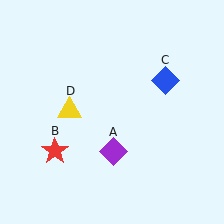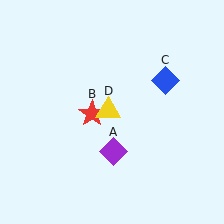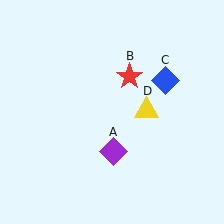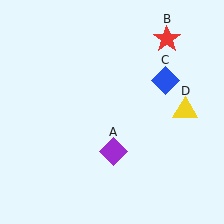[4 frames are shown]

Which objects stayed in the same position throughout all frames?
Purple diamond (object A) and blue diamond (object C) remained stationary.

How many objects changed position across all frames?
2 objects changed position: red star (object B), yellow triangle (object D).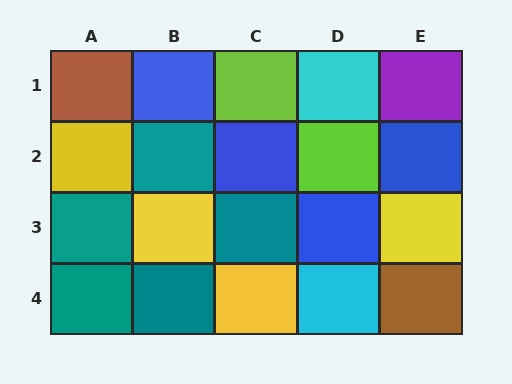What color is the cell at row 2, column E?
Blue.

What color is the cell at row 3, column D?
Blue.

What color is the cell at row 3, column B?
Yellow.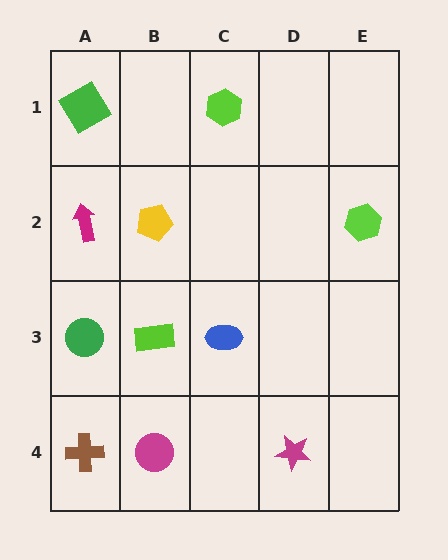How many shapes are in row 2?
3 shapes.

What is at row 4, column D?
A magenta star.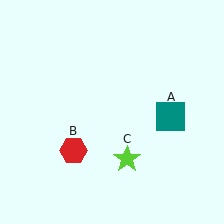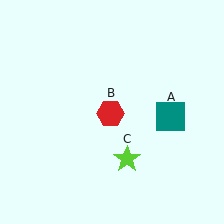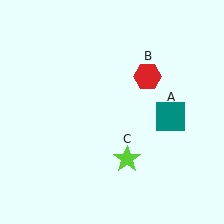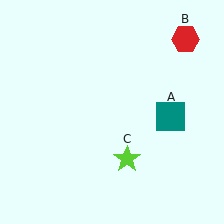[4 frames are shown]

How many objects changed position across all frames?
1 object changed position: red hexagon (object B).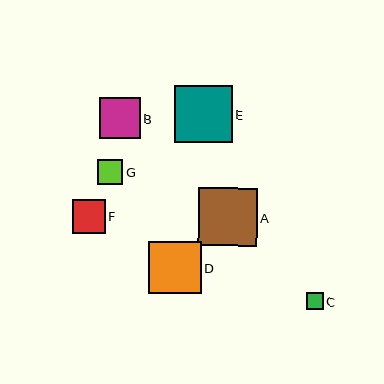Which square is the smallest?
Square C is the smallest with a size of approximately 17 pixels.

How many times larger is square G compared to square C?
Square G is approximately 1.5 times the size of square C.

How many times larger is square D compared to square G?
Square D is approximately 2.1 times the size of square G.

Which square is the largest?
Square A is the largest with a size of approximately 59 pixels.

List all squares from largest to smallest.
From largest to smallest: A, E, D, B, F, G, C.